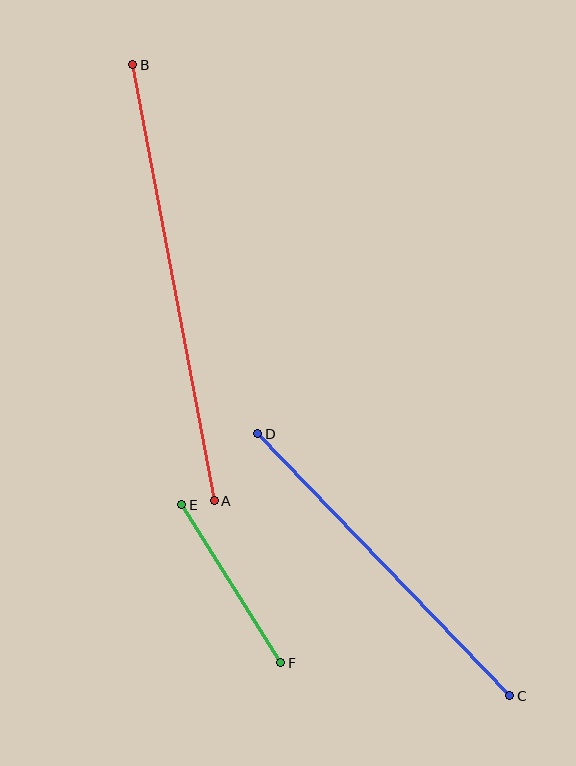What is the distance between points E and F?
The distance is approximately 187 pixels.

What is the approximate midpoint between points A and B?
The midpoint is at approximately (173, 283) pixels.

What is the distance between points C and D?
The distance is approximately 363 pixels.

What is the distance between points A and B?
The distance is approximately 444 pixels.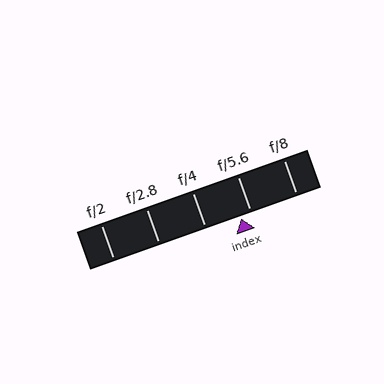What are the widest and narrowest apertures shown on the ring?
The widest aperture shown is f/2 and the narrowest is f/8.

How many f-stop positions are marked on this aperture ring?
There are 5 f-stop positions marked.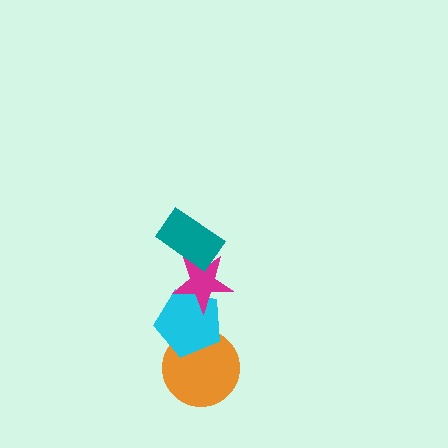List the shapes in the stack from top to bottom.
From top to bottom: the teal rectangle, the magenta star, the cyan pentagon, the orange circle.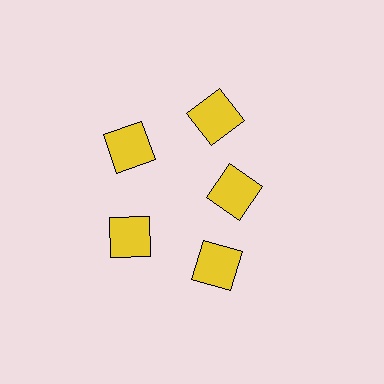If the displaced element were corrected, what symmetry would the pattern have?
It would have 5-fold rotational symmetry — the pattern would map onto itself every 72 degrees.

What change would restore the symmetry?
The symmetry would be restored by moving it outward, back onto the ring so that all 5 squares sit at equal angles and equal distance from the center.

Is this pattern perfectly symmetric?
No. The 5 yellow squares are arranged in a ring, but one element near the 3 o'clock position is pulled inward toward the center, breaking the 5-fold rotational symmetry.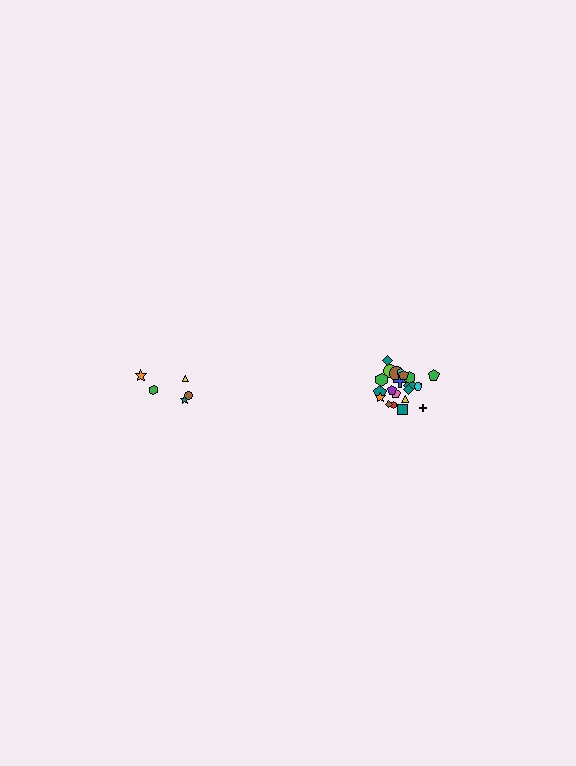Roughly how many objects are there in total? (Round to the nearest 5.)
Roughly 25 objects in total.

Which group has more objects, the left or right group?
The right group.